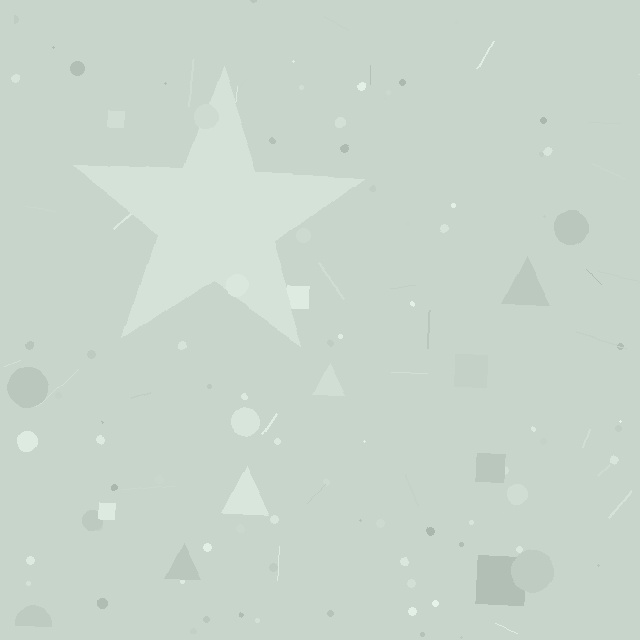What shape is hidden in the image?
A star is hidden in the image.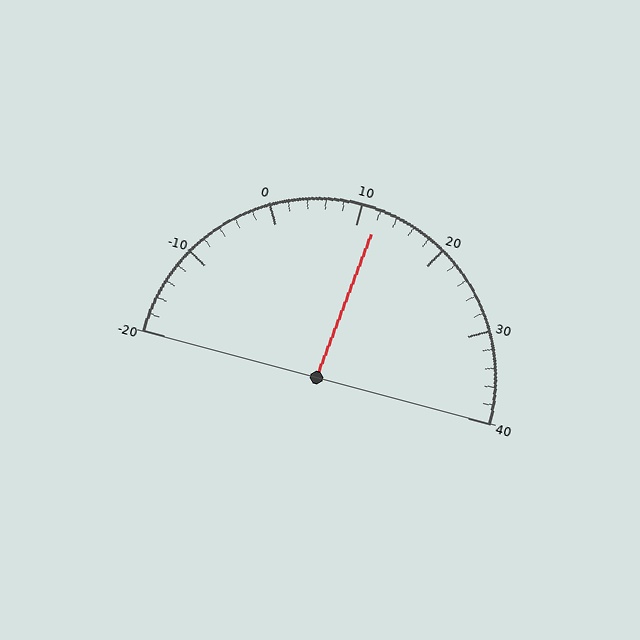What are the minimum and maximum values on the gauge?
The gauge ranges from -20 to 40.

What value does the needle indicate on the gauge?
The needle indicates approximately 12.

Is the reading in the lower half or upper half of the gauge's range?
The reading is in the upper half of the range (-20 to 40).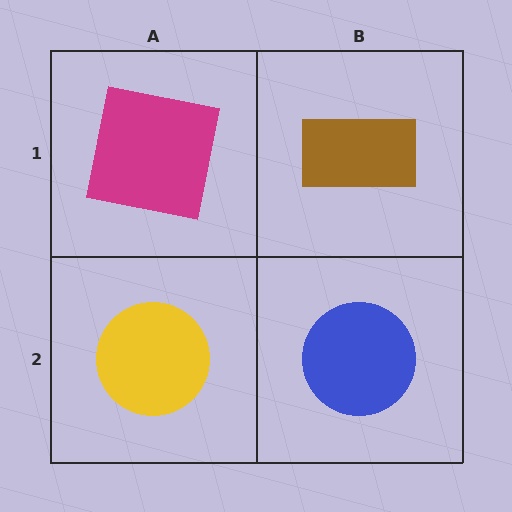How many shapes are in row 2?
2 shapes.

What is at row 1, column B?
A brown rectangle.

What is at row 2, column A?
A yellow circle.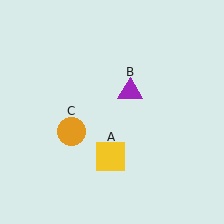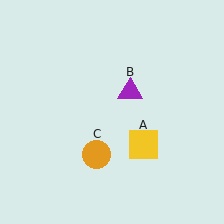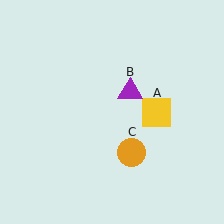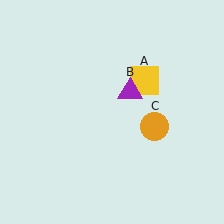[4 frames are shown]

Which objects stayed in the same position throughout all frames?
Purple triangle (object B) remained stationary.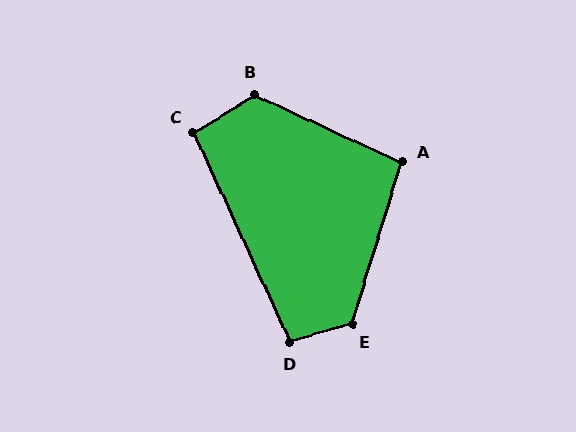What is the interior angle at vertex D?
Approximately 99 degrees (obtuse).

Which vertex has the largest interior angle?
B, at approximately 123 degrees.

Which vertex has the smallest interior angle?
C, at approximately 97 degrees.